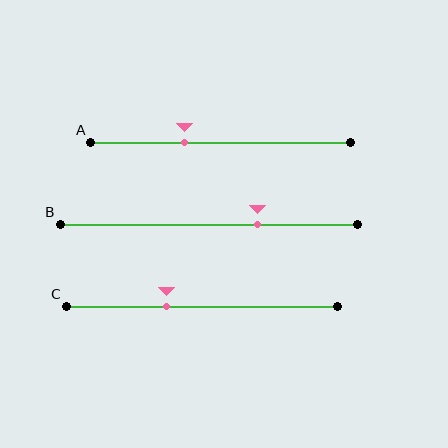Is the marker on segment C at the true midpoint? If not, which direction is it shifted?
No, the marker on segment C is shifted to the left by about 13% of the segment length.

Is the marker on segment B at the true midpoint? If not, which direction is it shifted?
No, the marker on segment B is shifted to the right by about 16% of the segment length.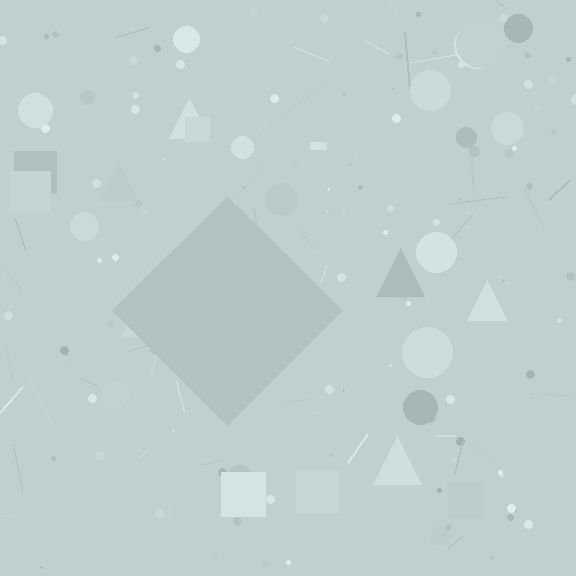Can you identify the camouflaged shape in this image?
The camouflaged shape is a diamond.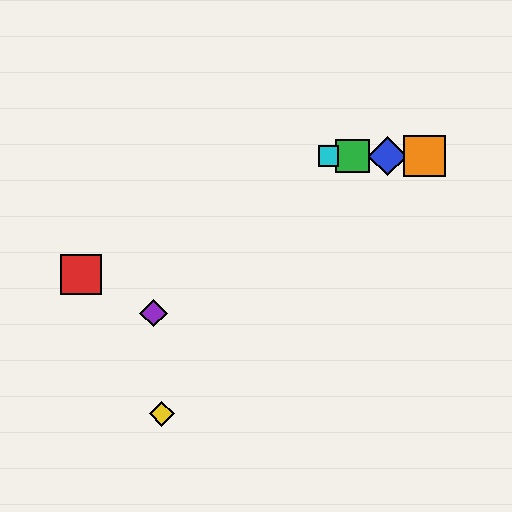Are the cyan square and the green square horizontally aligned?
Yes, both are at y≈156.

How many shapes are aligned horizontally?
4 shapes (the blue diamond, the green square, the orange square, the cyan square) are aligned horizontally.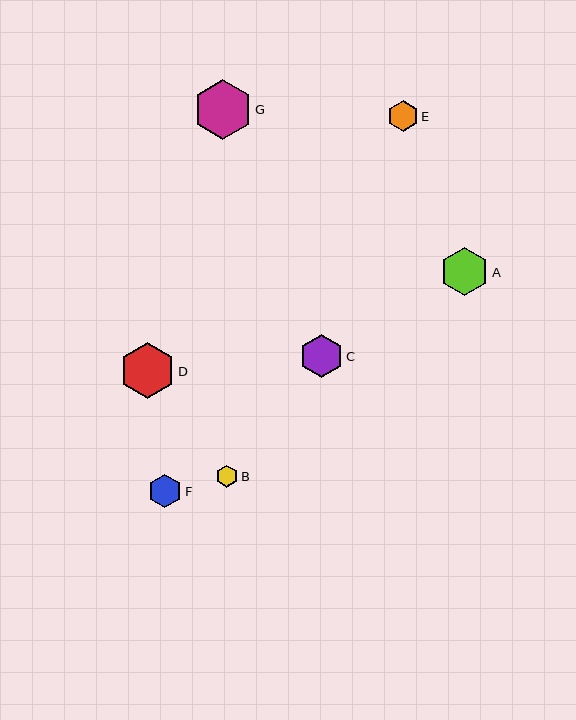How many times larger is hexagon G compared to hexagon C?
Hexagon G is approximately 1.4 times the size of hexagon C.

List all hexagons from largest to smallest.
From largest to smallest: G, D, A, C, F, E, B.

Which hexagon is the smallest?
Hexagon B is the smallest with a size of approximately 22 pixels.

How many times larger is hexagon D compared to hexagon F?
Hexagon D is approximately 1.7 times the size of hexagon F.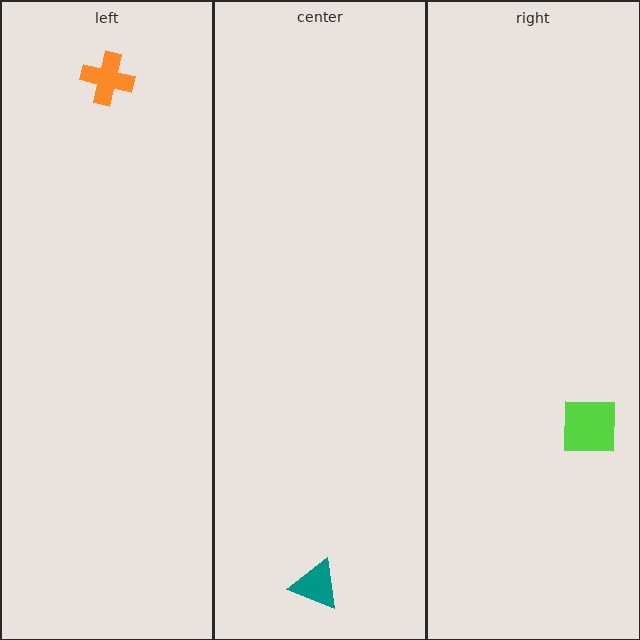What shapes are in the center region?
The teal triangle.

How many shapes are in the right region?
1.